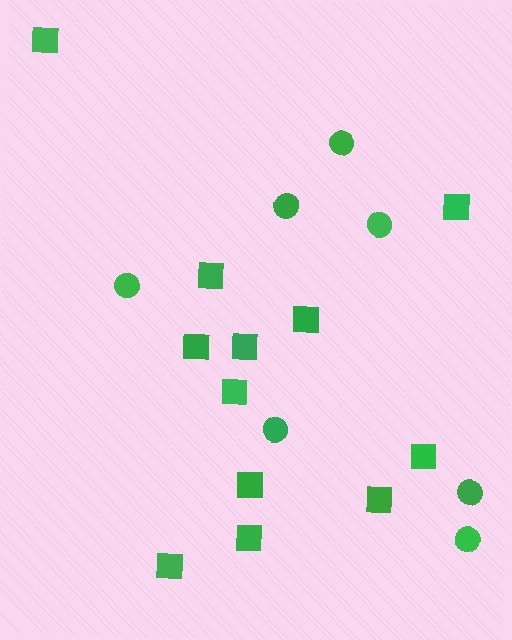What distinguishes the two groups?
There are 2 groups: one group of squares (12) and one group of circles (7).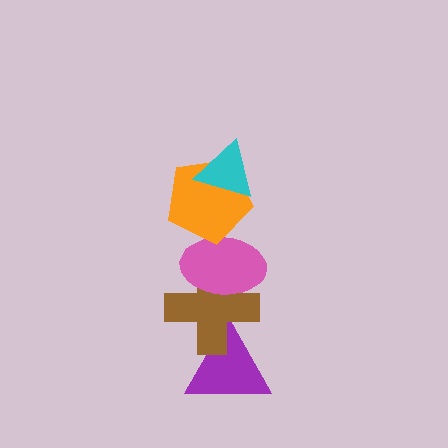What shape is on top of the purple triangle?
The brown cross is on top of the purple triangle.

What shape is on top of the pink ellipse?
The orange pentagon is on top of the pink ellipse.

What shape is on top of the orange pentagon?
The cyan triangle is on top of the orange pentagon.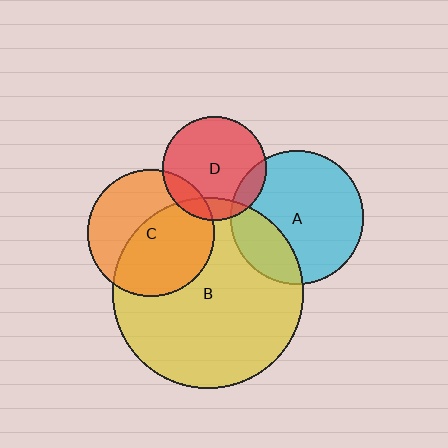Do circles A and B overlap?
Yes.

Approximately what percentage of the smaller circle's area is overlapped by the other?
Approximately 25%.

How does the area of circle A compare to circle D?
Approximately 1.6 times.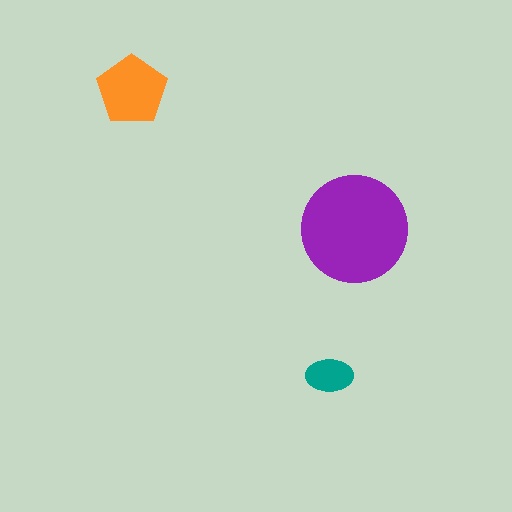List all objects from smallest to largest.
The teal ellipse, the orange pentagon, the purple circle.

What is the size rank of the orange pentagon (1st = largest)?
2nd.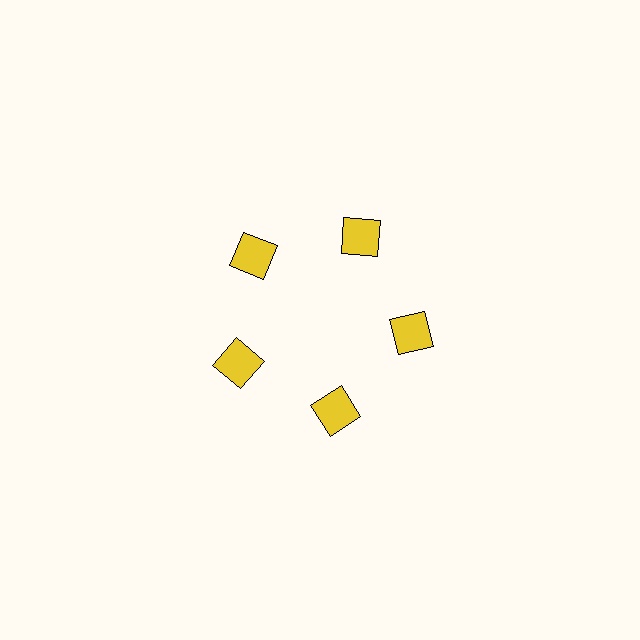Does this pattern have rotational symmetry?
Yes, this pattern has 5-fold rotational symmetry. It looks the same after rotating 72 degrees around the center.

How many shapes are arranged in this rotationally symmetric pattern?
There are 5 shapes, arranged in 5 groups of 1.